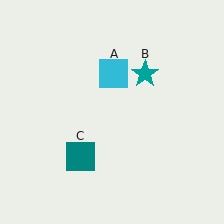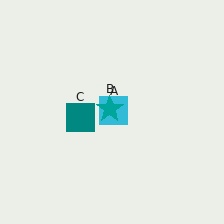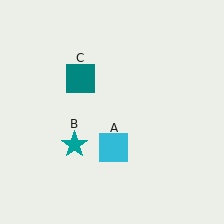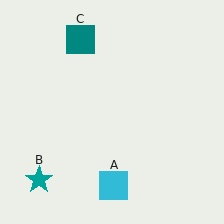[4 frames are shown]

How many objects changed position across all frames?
3 objects changed position: cyan square (object A), teal star (object B), teal square (object C).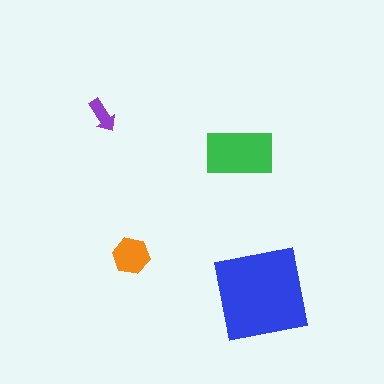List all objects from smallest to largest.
The purple arrow, the orange hexagon, the green rectangle, the blue square.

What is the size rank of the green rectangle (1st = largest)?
2nd.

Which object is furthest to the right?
The blue square is rightmost.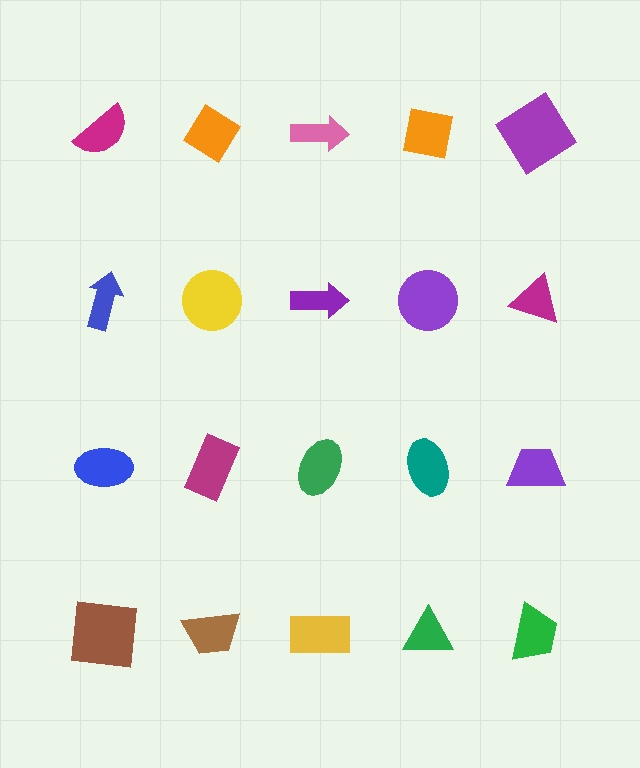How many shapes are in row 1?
5 shapes.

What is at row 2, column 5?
A magenta triangle.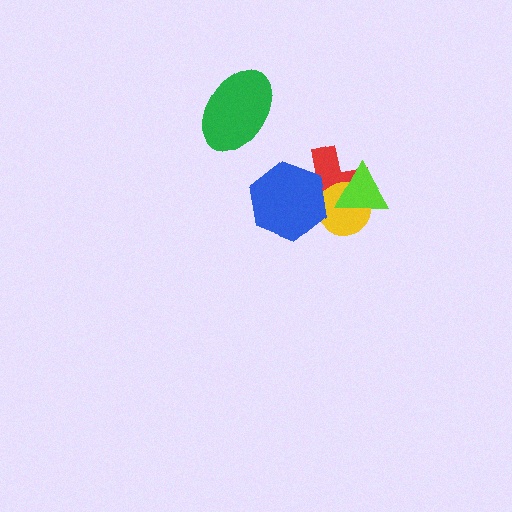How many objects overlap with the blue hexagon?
2 objects overlap with the blue hexagon.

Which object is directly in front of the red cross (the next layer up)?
The yellow circle is directly in front of the red cross.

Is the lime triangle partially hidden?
No, no other shape covers it.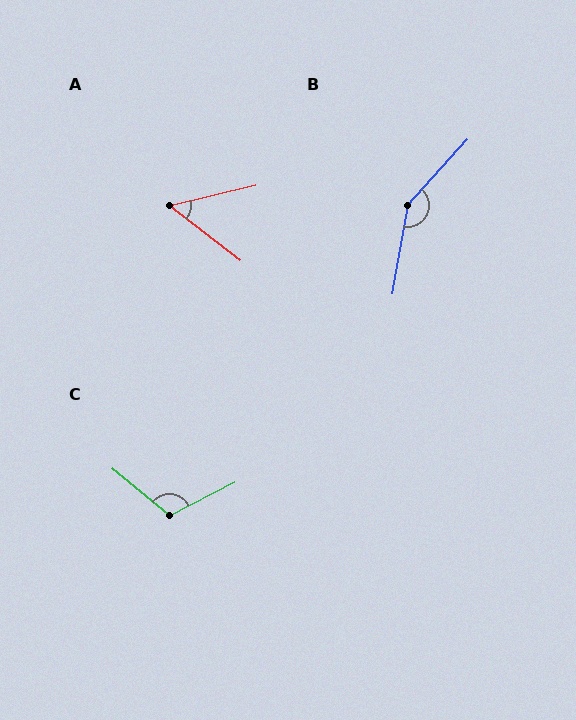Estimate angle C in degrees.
Approximately 114 degrees.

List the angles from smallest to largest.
A (51°), C (114°), B (148°).